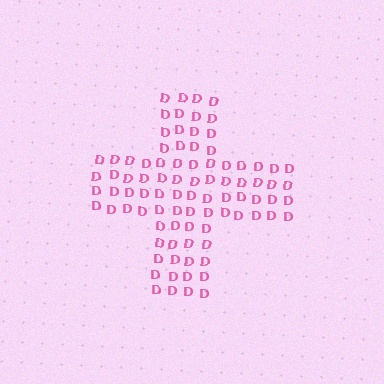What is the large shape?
The large shape is a cross.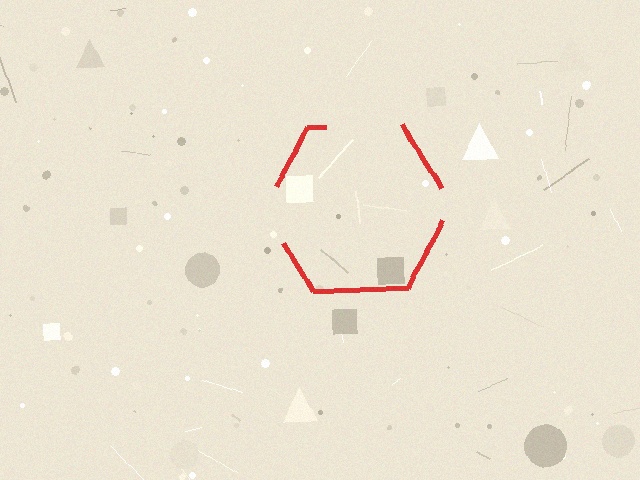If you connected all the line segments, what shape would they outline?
They would outline a hexagon.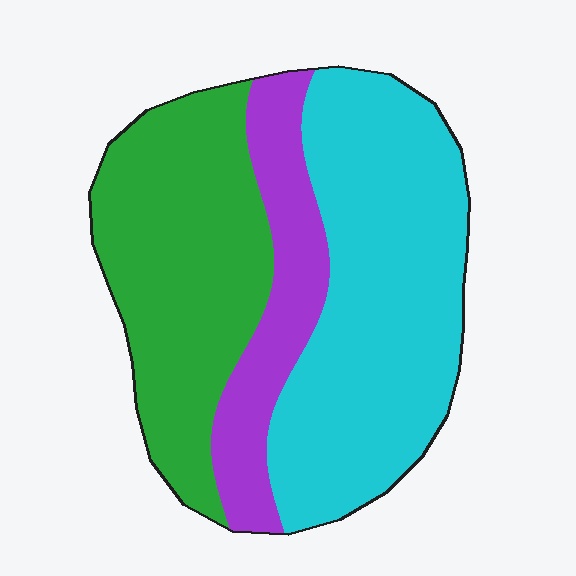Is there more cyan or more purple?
Cyan.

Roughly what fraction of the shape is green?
Green covers 36% of the shape.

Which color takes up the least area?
Purple, at roughly 20%.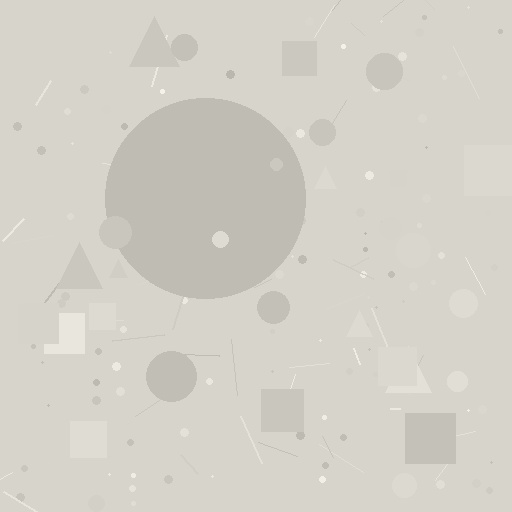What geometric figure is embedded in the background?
A circle is embedded in the background.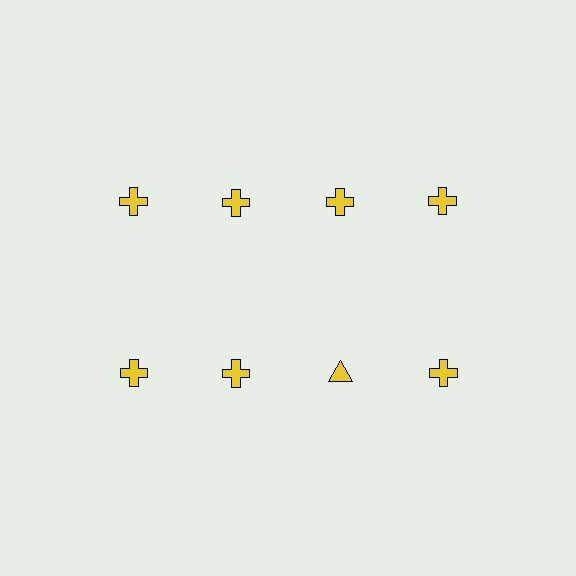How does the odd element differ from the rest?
It has a different shape: triangle instead of cross.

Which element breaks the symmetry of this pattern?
The yellow triangle in the second row, center column breaks the symmetry. All other shapes are yellow crosses.